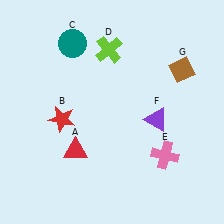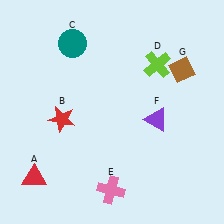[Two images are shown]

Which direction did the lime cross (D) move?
The lime cross (D) moved right.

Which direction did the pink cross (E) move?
The pink cross (E) moved left.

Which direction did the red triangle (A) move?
The red triangle (A) moved left.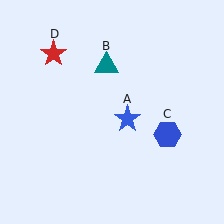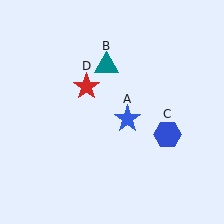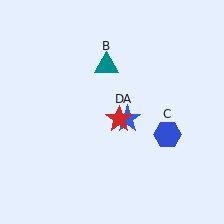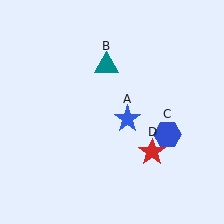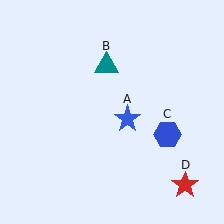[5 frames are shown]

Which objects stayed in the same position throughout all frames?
Blue star (object A) and teal triangle (object B) and blue hexagon (object C) remained stationary.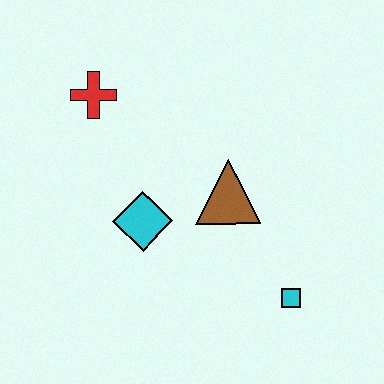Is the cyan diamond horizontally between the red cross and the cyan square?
Yes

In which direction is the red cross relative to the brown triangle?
The red cross is to the left of the brown triangle.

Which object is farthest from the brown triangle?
The red cross is farthest from the brown triangle.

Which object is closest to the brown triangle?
The cyan diamond is closest to the brown triangle.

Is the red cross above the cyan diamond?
Yes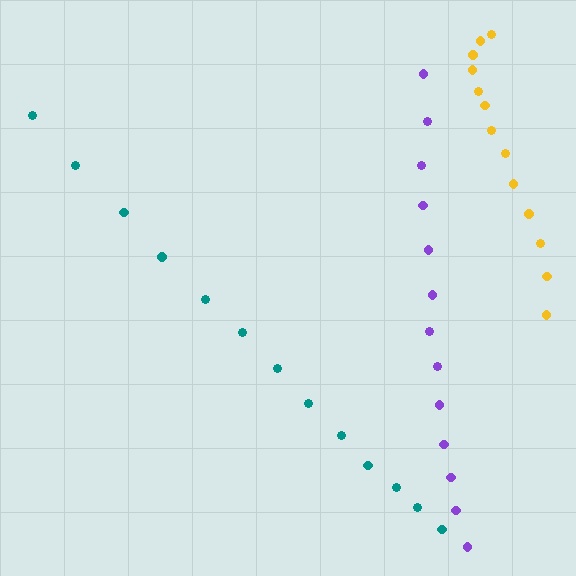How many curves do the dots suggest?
There are 3 distinct paths.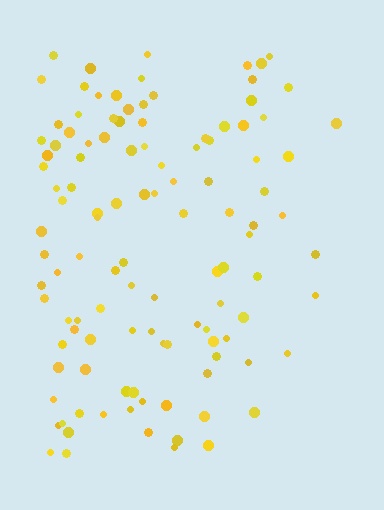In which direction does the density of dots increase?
From right to left, with the left side densest.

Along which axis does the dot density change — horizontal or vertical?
Horizontal.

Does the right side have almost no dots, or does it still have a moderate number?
Still a moderate number, just noticeably fewer than the left.